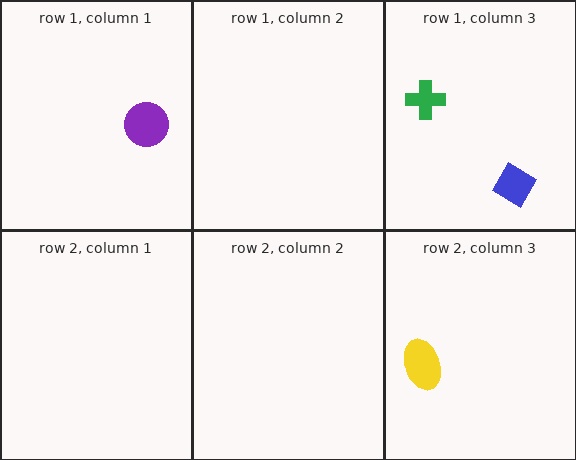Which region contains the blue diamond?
The row 1, column 3 region.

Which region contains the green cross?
The row 1, column 3 region.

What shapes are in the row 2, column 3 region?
The yellow ellipse.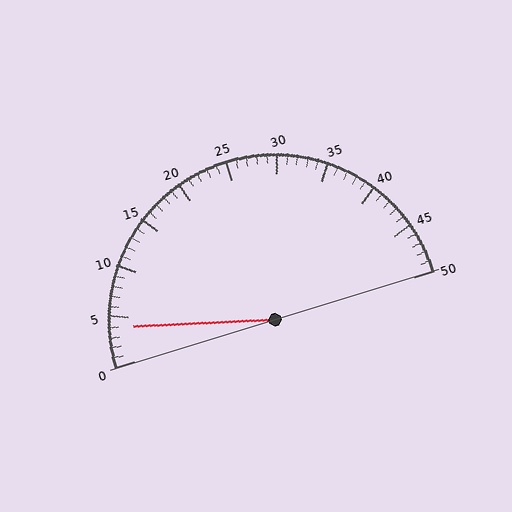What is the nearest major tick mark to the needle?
The nearest major tick mark is 5.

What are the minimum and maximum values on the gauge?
The gauge ranges from 0 to 50.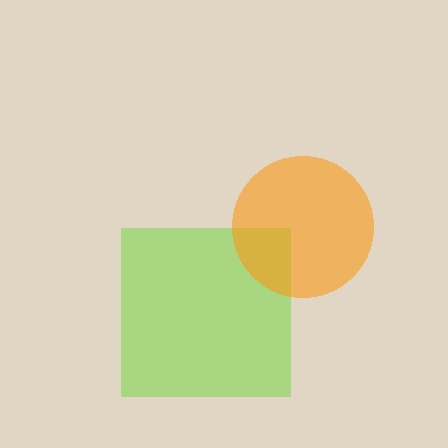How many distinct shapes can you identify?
There are 2 distinct shapes: a lime square, an orange circle.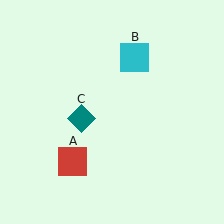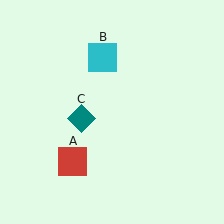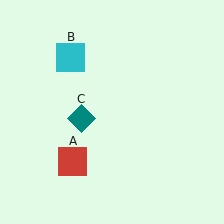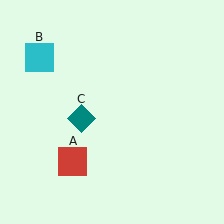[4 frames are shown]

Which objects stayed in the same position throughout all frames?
Red square (object A) and teal diamond (object C) remained stationary.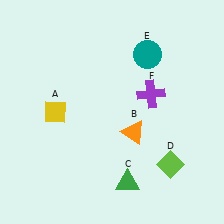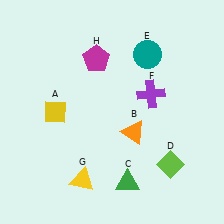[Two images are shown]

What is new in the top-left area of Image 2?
A magenta pentagon (H) was added in the top-left area of Image 2.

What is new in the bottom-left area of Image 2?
A yellow triangle (G) was added in the bottom-left area of Image 2.